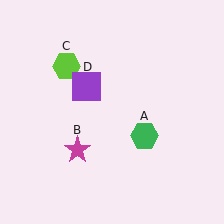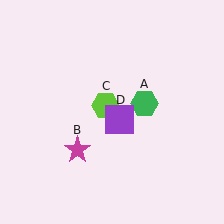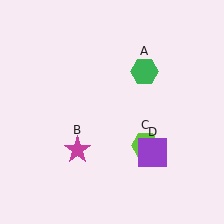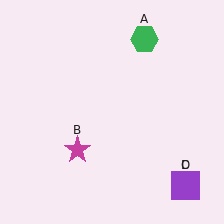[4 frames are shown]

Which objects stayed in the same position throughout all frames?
Magenta star (object B) remained stationary.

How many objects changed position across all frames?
3 objects changed position: green hexagon (object A), lime hexagon (object C), purple square (object D).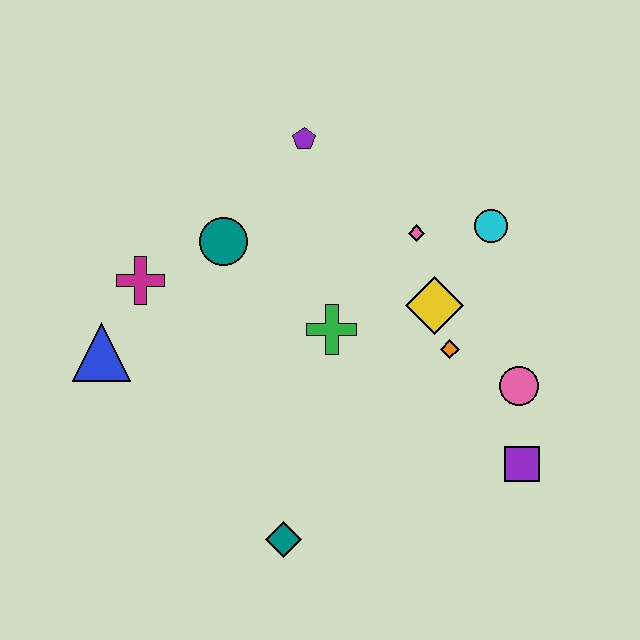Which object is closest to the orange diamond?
The yellow diamond is closest to the orange diamond.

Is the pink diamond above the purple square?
Yes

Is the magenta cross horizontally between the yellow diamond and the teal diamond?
No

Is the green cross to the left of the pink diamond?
Yes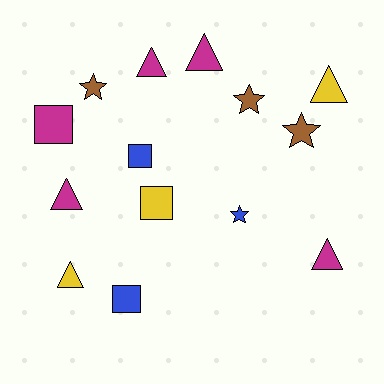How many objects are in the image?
There are 14 objects.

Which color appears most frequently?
Magenta, with 5 objects.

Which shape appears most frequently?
Triangle, with 6 objects.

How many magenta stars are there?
There are no magenta stars.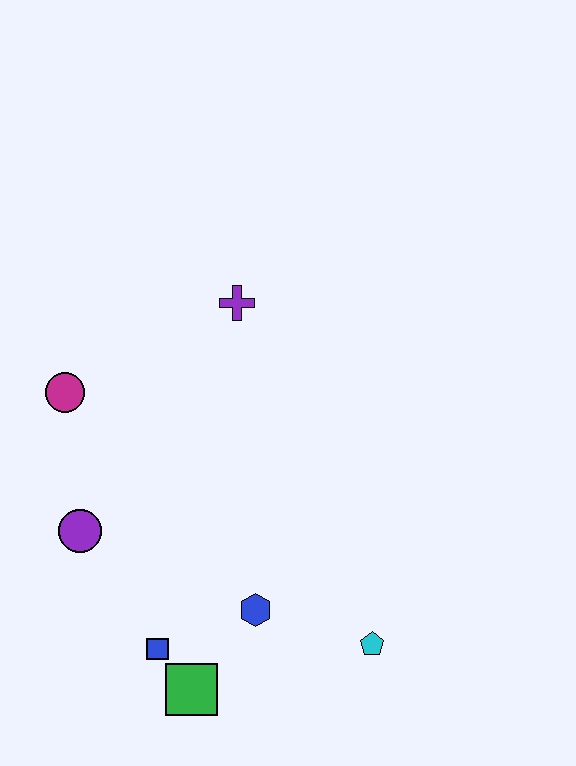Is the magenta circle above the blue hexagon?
Yes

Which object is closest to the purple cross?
The magenta circle is closest to the purple cross.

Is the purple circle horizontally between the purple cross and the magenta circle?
Yes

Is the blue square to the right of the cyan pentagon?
No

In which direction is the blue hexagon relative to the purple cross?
The blue hexagon is below the purple cross.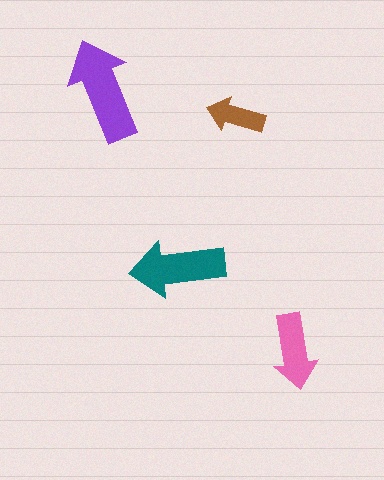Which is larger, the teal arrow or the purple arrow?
The purple one.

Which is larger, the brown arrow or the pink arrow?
The pink one.